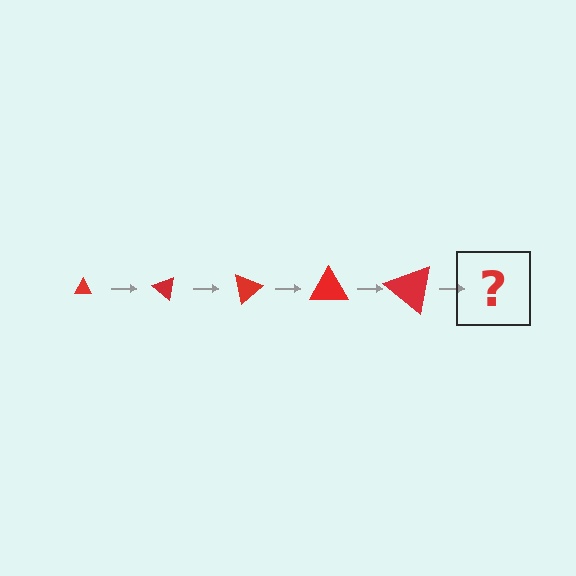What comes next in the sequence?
The next element should be a triangle, larger than the previous one and rotated 200 degrees from the start.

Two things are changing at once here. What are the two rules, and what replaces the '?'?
The two rules are that the triangle grows larger each step and it rotates 40 degrees each step. The '?' should be a triangle, larger than the previous one and rotated 200 degrees from the start.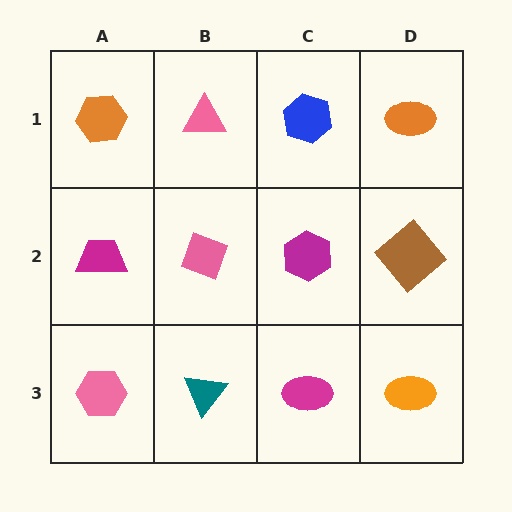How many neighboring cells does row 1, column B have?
3.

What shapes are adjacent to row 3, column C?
A magenta hexagon (row 2, column C), a teal triangle (row 3, column B), an orange ellipse (row 3, column D).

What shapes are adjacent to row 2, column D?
An orange ellipse (row 1, column D), an orange ellipse (row 3, column D), a magenta hexagon (row 2, column C).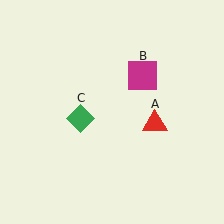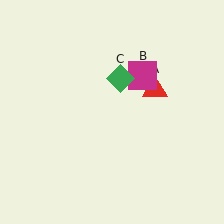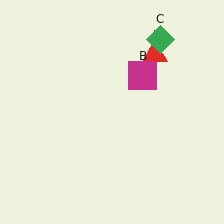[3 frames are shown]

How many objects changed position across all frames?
2 objects changed position: red triangle (object A), green diamond (object C).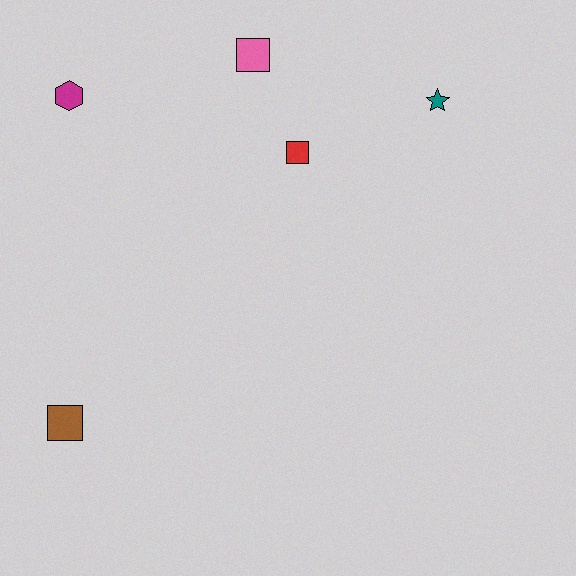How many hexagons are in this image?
There is 1 hexagon.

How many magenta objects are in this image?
There is 1 magenta object.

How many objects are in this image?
There are 5 objects.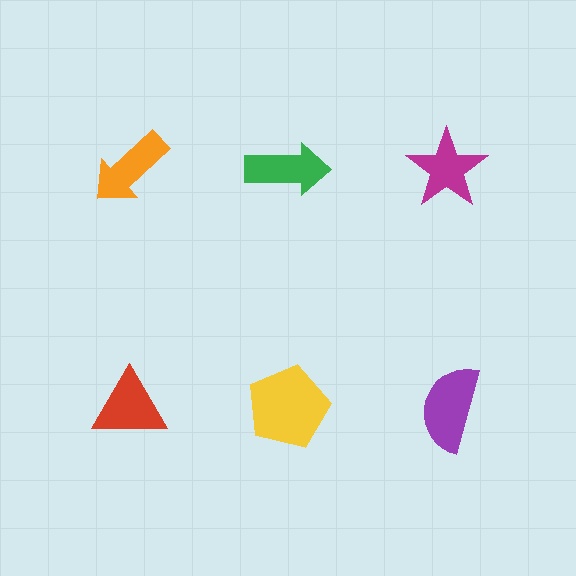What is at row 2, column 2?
A yellow pentagon.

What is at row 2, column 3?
A purple semicircle.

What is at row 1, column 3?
A magenta star.